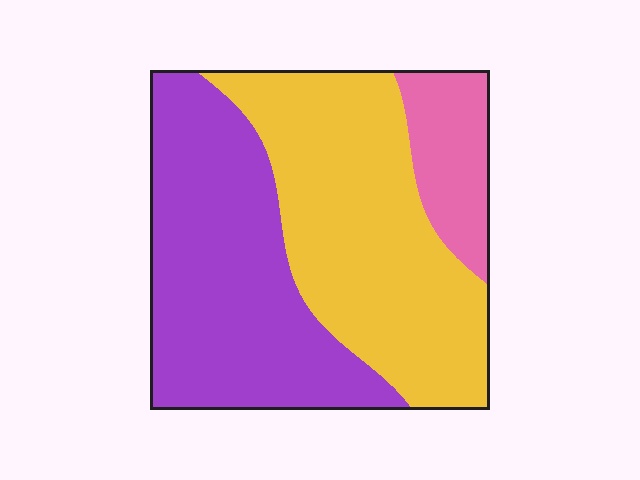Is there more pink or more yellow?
Yellow.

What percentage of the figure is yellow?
Yellow covers 45% of the figure.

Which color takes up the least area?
Pink, at roughly 10%.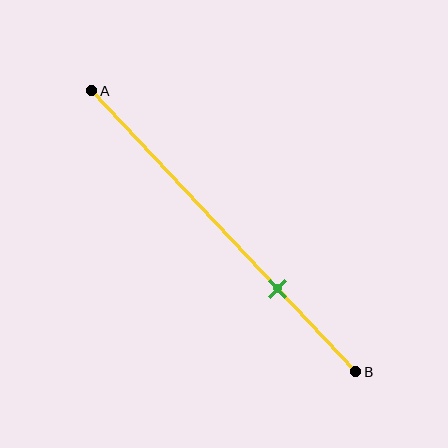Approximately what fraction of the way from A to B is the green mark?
The green mark is approximately 70% of the way from A to B.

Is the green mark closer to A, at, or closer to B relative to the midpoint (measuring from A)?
The green mark is closer to point B than the midpoint of segment AB.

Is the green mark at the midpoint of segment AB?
No, the mark is at about 70% from A, not at the 50% midpoint.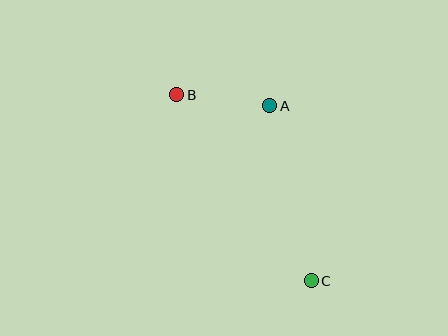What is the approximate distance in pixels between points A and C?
The distance between A and C is approximately 180 pixels.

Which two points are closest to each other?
Points A and B are closest to each other.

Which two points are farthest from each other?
Points B and C are farthest from each other.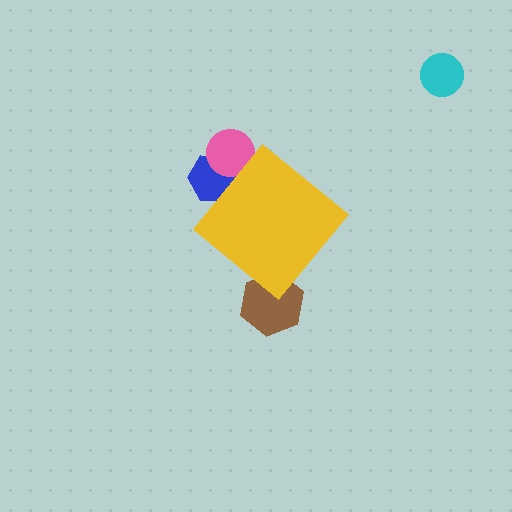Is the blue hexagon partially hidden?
Yes, the blue hexagon is partially hidden behind the yellow diamond.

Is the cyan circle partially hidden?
No, the cyan circle is fully visible.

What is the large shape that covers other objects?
A yellow diamond.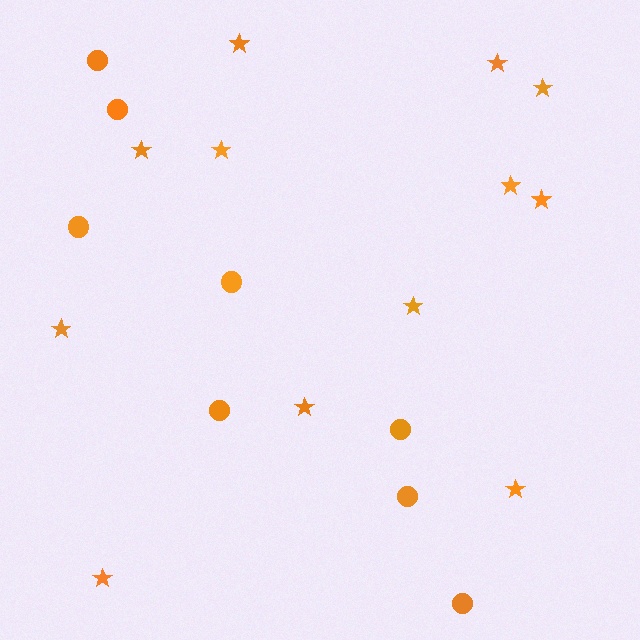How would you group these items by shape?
There are 2 groups: one group of stars (12) and one group of circles (8).